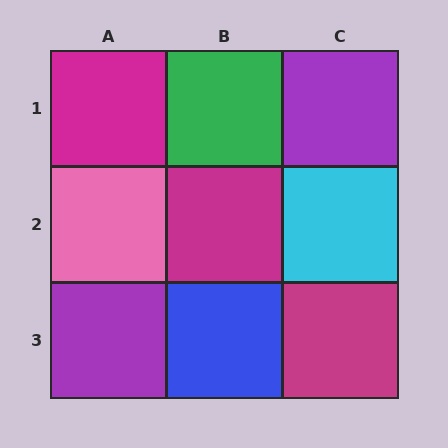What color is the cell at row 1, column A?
Magenta.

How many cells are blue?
1 cell is blue.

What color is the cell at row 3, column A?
Purple.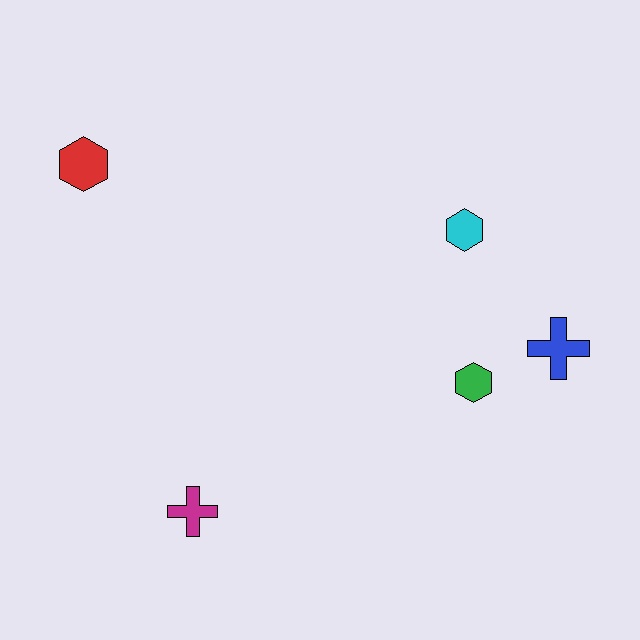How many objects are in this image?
There are 5 objects.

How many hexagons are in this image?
There are 3 hexagons.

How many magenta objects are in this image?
There is 1 magenta object.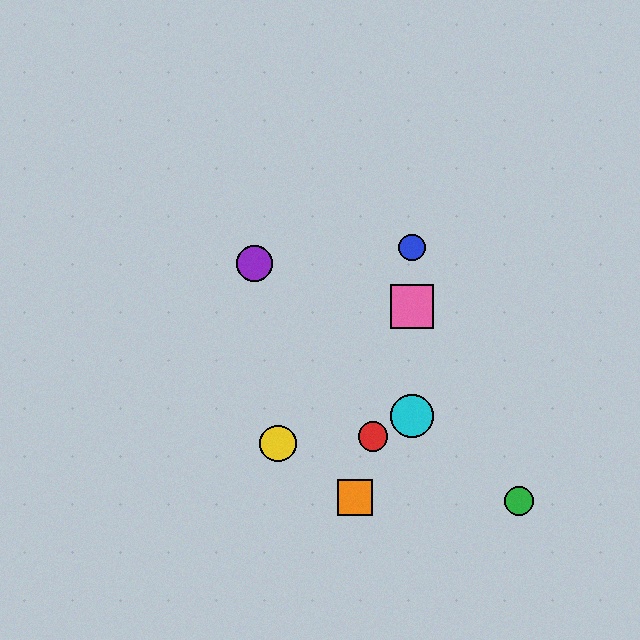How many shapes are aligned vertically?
3 shapes (the blue circle, the cyan circle, the pink square) are aligned vertically.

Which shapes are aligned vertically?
The blue circle, the cyan circle, the pink square are aligned vertically.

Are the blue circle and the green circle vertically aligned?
No, the blue circle is at x≈412 and the green circle is at x≈519.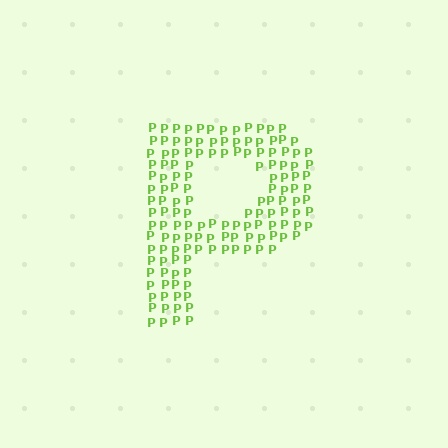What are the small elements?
The small elements are letter P's.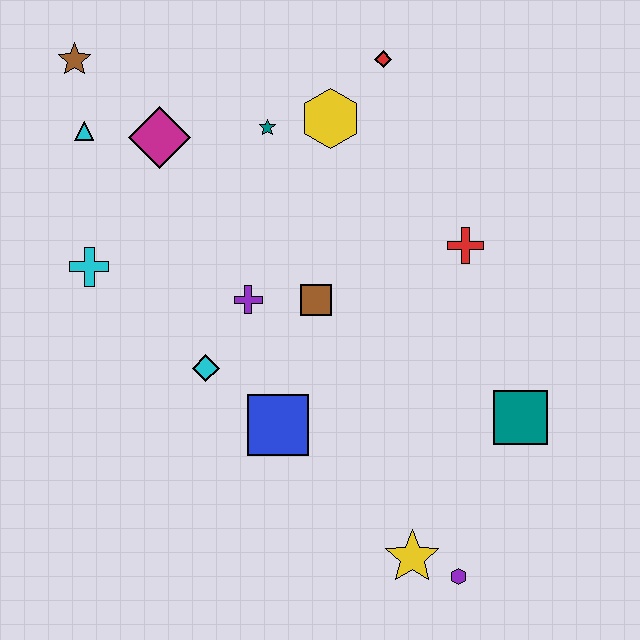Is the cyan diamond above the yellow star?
Yes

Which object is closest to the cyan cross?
The cyan triangle is closest to the cyan cross.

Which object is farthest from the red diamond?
The purple hexagon is farthest from the red diamond.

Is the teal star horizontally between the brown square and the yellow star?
No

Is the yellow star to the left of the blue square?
No